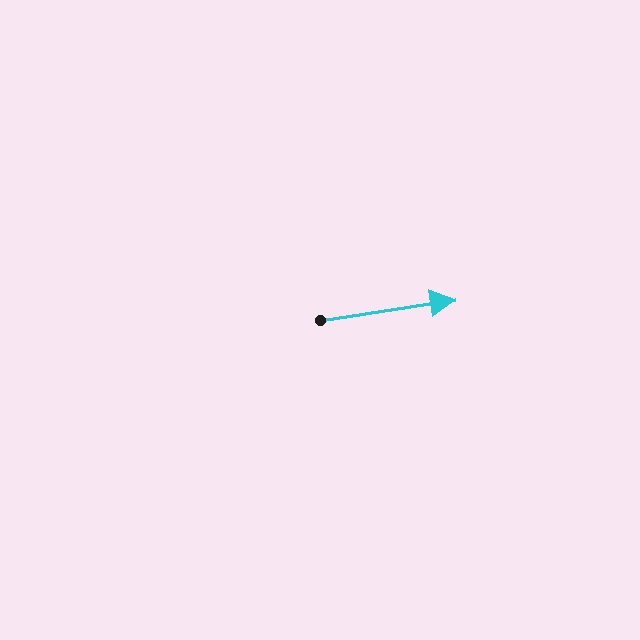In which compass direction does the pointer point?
East.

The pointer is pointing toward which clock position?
Roughly 3 o'clock.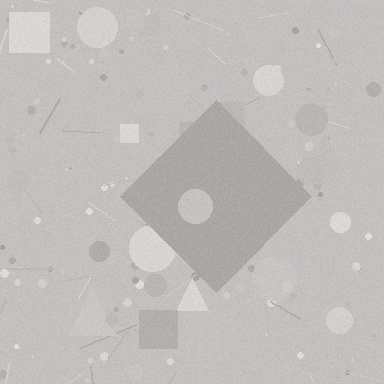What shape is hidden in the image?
A diamond is hidden in the image.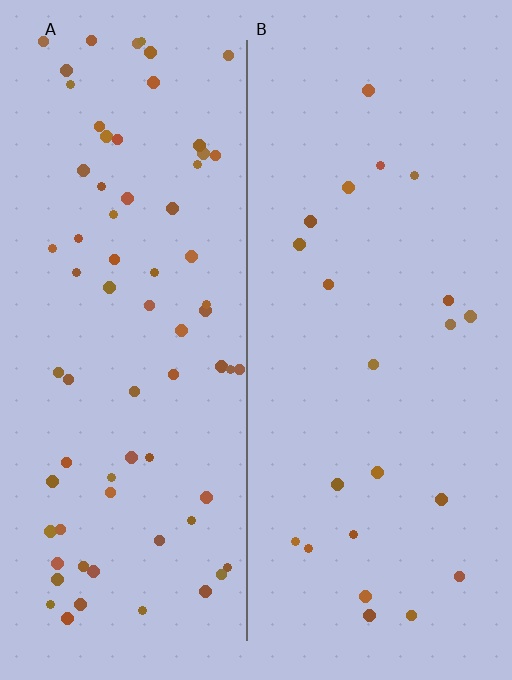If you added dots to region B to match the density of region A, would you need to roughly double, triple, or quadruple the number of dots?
Approximately triple.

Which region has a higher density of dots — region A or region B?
A (the left).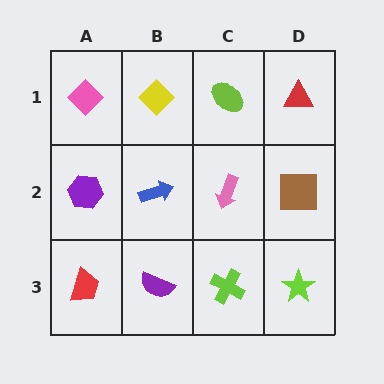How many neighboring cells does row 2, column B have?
4.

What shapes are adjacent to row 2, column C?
A lime ellipse (row 1, column C), a lime cross (row 3, column C), a blue arrow (row 2, column B), a brown square (row 2, column D).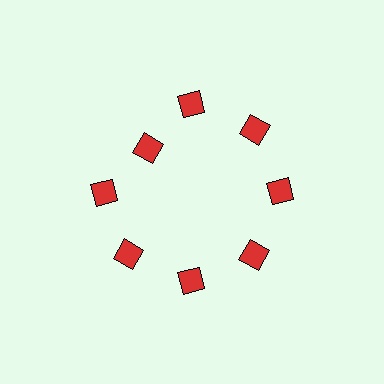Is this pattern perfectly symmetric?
No. The 8 red squares are arranged in a ring, but one element near the 10 o'clock position is pulled inward toward the center, breaking the 8-fold rotational symmetry.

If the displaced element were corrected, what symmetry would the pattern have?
It would have 8-fold rotational symmetry — the pattern would map onto itself every 45 degrees.